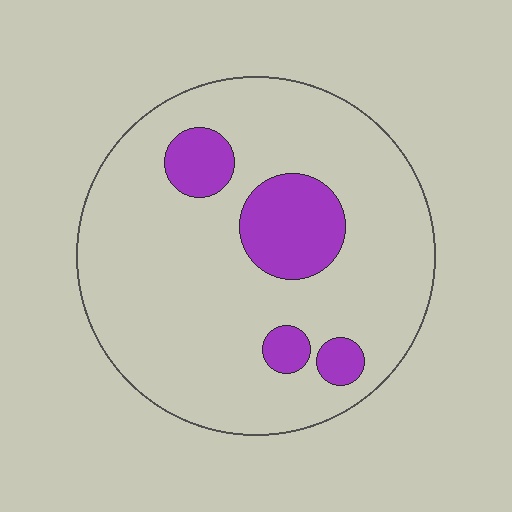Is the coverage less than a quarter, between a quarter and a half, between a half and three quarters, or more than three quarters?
Less than a quarter.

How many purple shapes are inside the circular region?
4.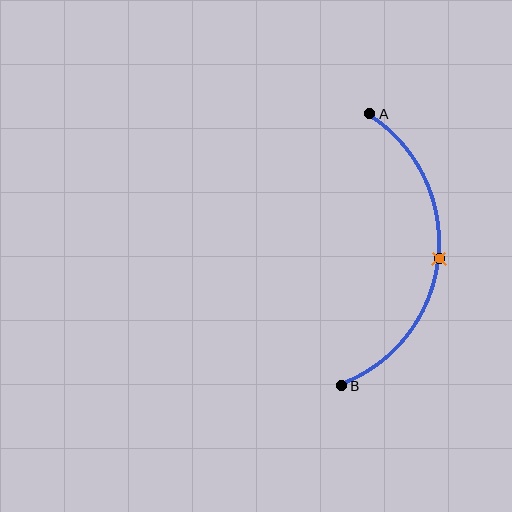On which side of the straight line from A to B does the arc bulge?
The arc bulges to the right of the straight line connecting A and B.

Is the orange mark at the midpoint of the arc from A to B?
Yes. The orange mark lies on the arc at equal arc-length from both A and B — it is the arc midpoint.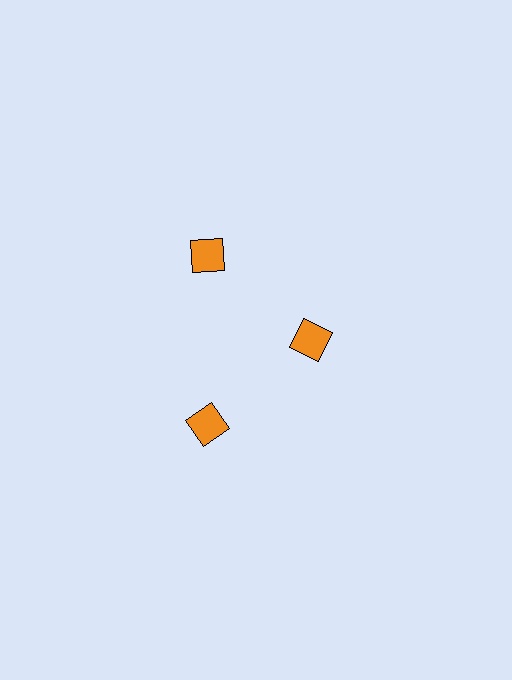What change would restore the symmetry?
The symmetry would be restored by moving it outward, back onto the ring so that all 3 diamonds sit at equal angles and equal distance from the center.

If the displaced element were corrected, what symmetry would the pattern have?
It would have 3-fold rotational symmetry — the pattern would map onto itself every 120 degrees.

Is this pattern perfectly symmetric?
No. The 3 orange diamonds are arranged in a ring, but one element near the 3 o'clock position is pulled inward toward the center, breaking the 3-fold rotational symmetry.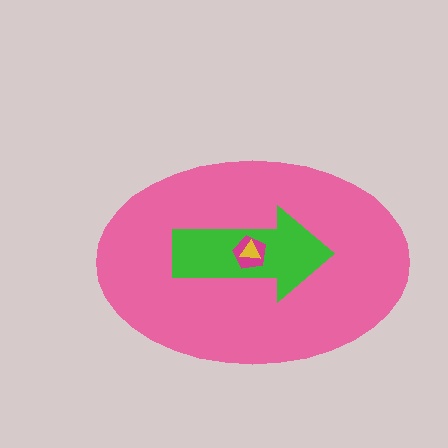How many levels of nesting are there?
4.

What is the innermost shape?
The yellow triangle.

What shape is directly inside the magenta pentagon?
The yellow triangle.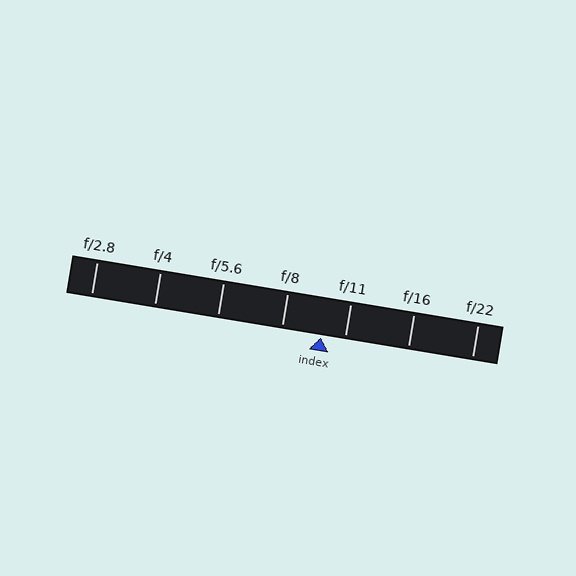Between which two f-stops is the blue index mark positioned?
The index mark is between f/8 and f/11.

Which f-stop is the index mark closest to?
The index mark is closest to f/11.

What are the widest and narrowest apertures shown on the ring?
The widest aperture shown is f/2.8 and the narrowest is f/22.